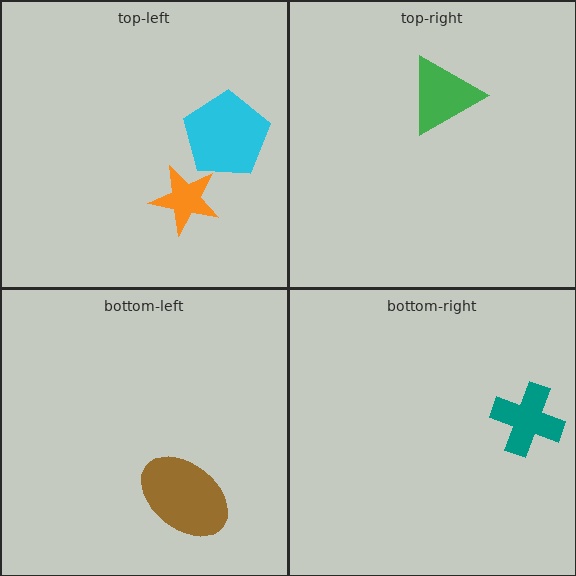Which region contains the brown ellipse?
The bottom-left region.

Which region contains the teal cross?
The bottom-right region.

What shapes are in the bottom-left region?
The brown ellipse.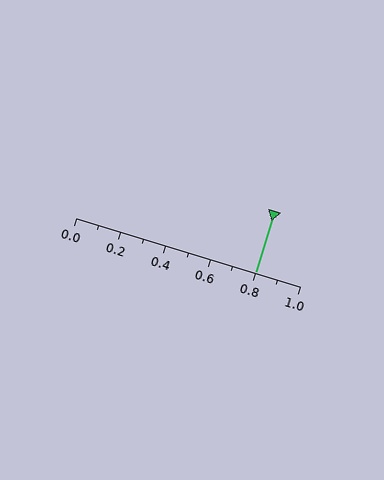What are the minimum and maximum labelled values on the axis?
The axis runs from 0.0 to 1.0.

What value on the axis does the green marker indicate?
The marker indicates approximately 0.8.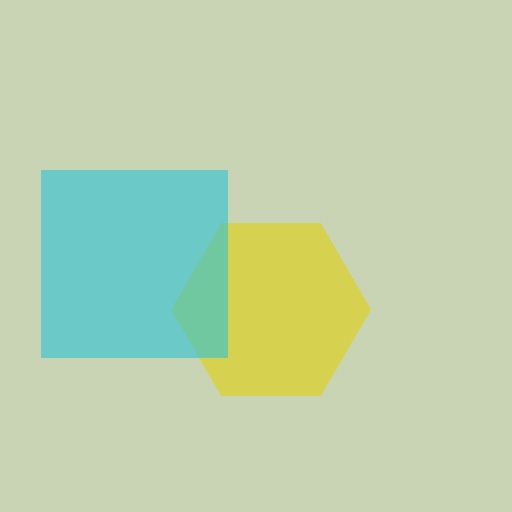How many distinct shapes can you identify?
There are 2 distinct shapes: a yellow hexagon, a cyan square.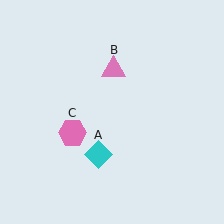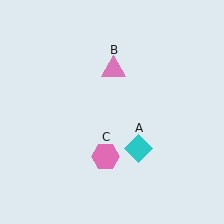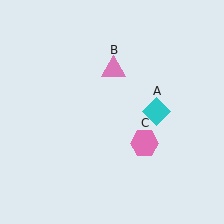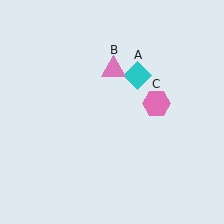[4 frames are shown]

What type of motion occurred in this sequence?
The cyan diamond (object A), pink hexagon (object C) rotated counterclockwise around the center of the scene.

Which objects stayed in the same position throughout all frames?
Pink triangle (object B) remained stationary.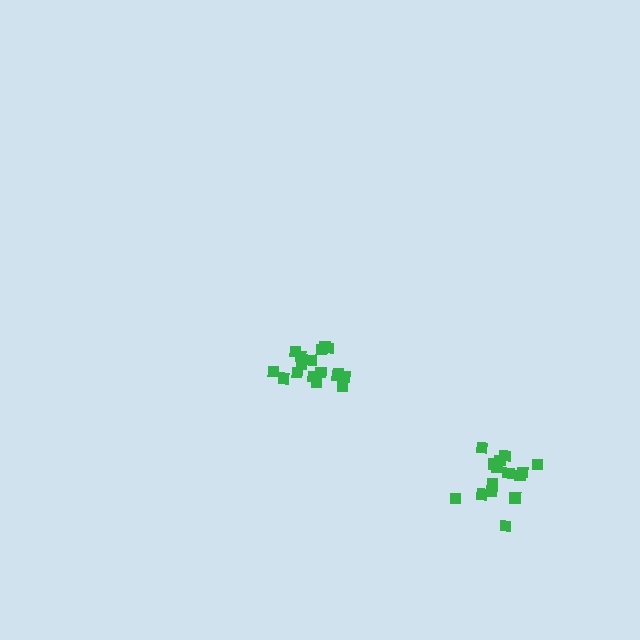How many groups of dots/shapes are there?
There are 2 groups.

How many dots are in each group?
Group 1: 15 dots, Group 2: 17 dots (32 total).